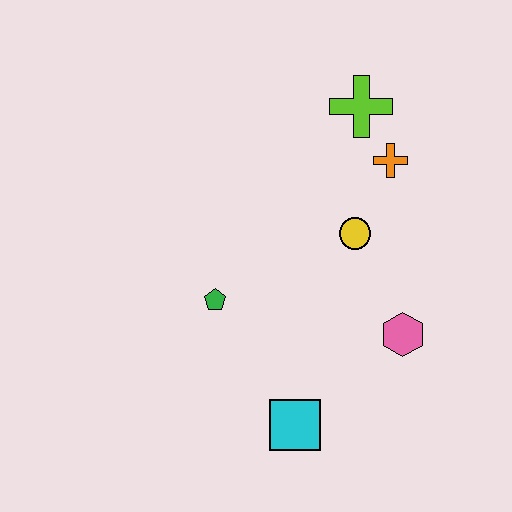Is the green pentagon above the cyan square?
Yes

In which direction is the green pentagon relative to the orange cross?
The green pentagon is to the left of the orange cross.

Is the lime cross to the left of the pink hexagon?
Yes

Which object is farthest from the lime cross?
The cyan square is farthest from the lime cross.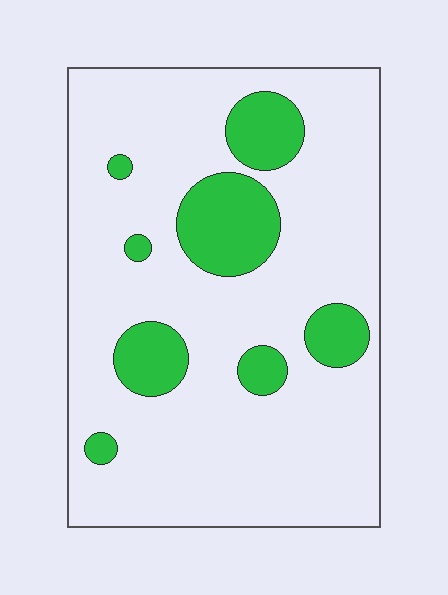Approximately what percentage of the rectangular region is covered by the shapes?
Approximately 20%.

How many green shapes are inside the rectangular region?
8.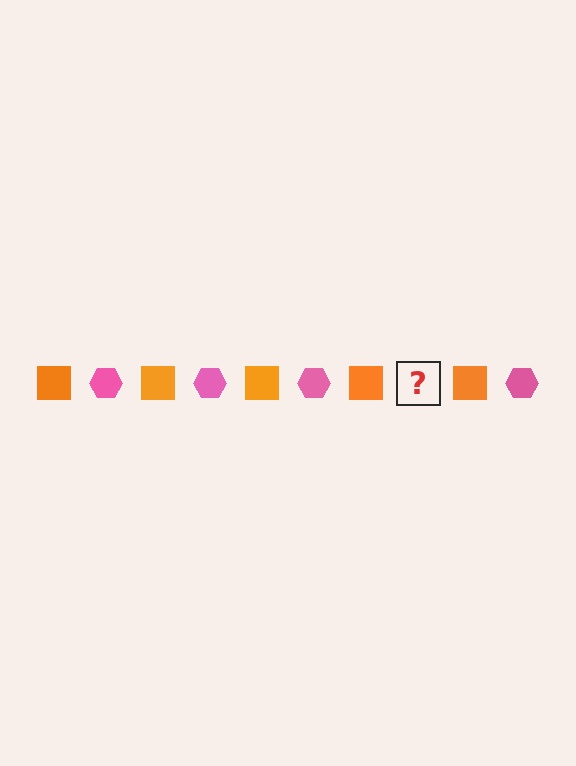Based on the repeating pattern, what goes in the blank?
The blank should be a pink hexagon.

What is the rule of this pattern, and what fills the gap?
The rule is that the pattern alternates between orange square and pink hexagon. The gap should be filled with a pink hexagon.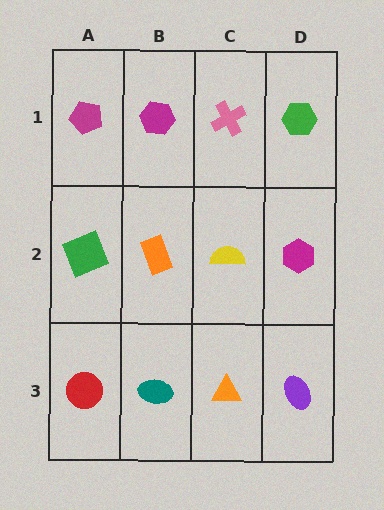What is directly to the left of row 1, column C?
A magenta hexagon.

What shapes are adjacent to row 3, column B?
An orange rectangle (row 2, column B), a red circle (row 3, column A), an orange triangle (row 3, column C).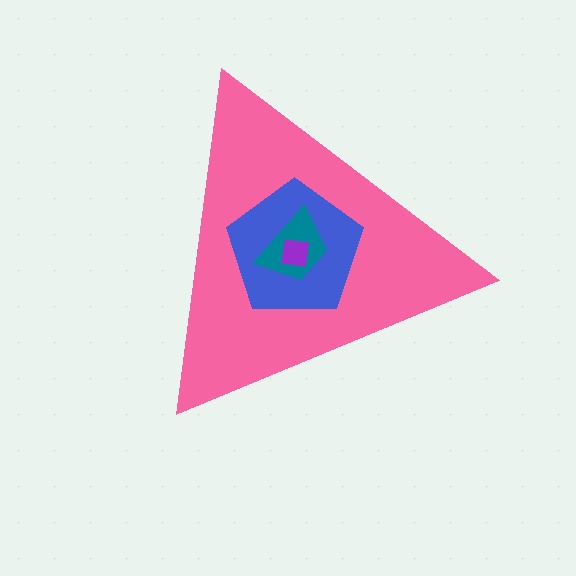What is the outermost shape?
The pink triangle.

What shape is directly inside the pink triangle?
The blue pentagon.